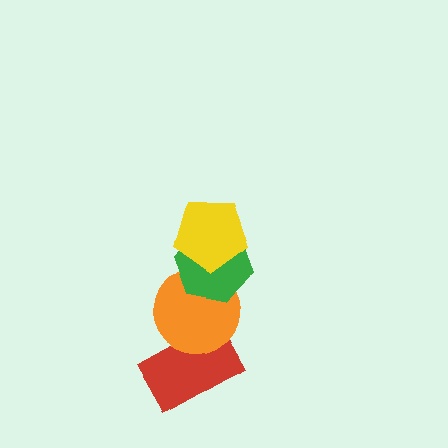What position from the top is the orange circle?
The orange circle is 3rd from the top.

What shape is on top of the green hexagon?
The yellow pentagon is on top of the green hexagon.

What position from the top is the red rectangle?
The red rectangle is 4th from the top.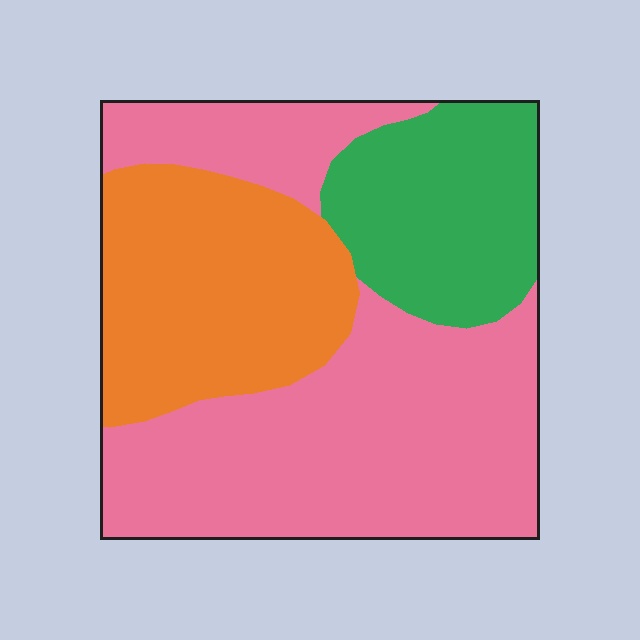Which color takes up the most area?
Pink, at roughly 50%.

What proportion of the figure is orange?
Orange covers 28% of the figure.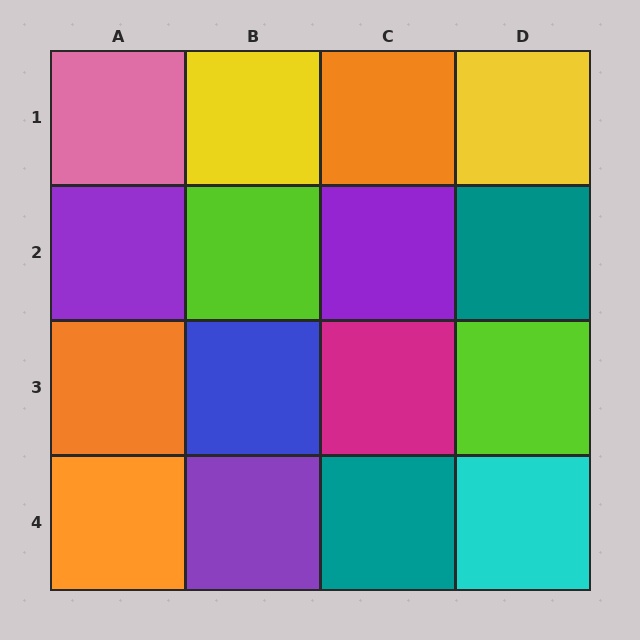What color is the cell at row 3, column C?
Magenta.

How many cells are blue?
1 cell is blue.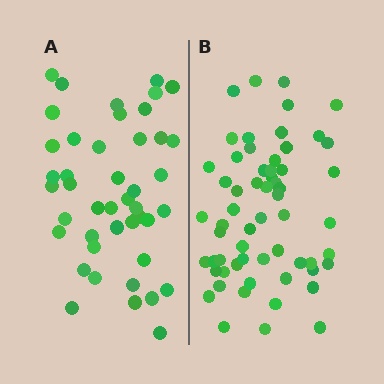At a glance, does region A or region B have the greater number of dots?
Region B (the right region) has more dots.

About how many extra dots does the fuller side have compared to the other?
Region B has approximately 15 more dots than region A.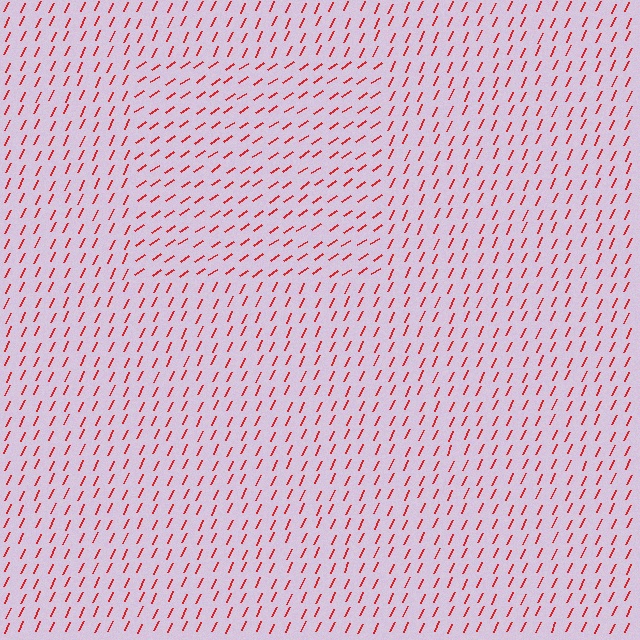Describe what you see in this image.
The image is filled with small red line segments. A rectangle region in the image has lines oriented differently from the surrounding lines, creating a visible texture boundary.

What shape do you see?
I see a rectangle.